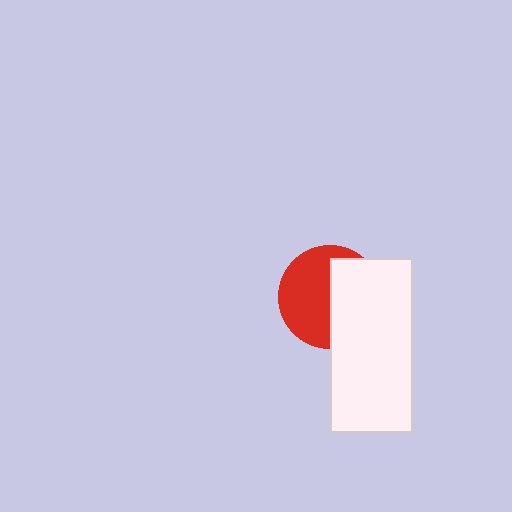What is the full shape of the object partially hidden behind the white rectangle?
The partially hidden object is a red circle.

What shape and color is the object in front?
The object in front is a white rectangle.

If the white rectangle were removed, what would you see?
You would see the complete red circle.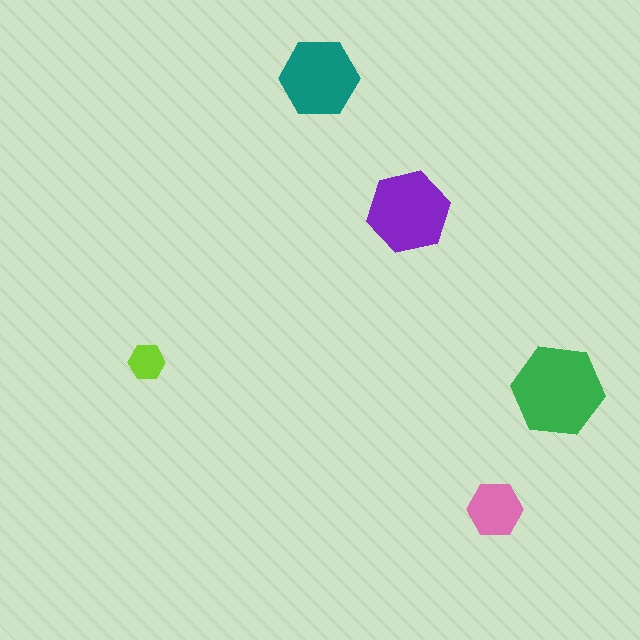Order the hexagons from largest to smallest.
the green one, the purple one, the teal one, the pink one, the lime one.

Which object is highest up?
The teal hexagon is topmost.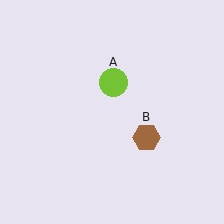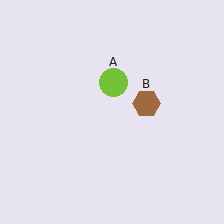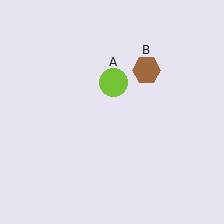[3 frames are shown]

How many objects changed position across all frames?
1 object changed position: brown hexagon (object B).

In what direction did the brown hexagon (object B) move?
The brown hexagon (object B) moved up.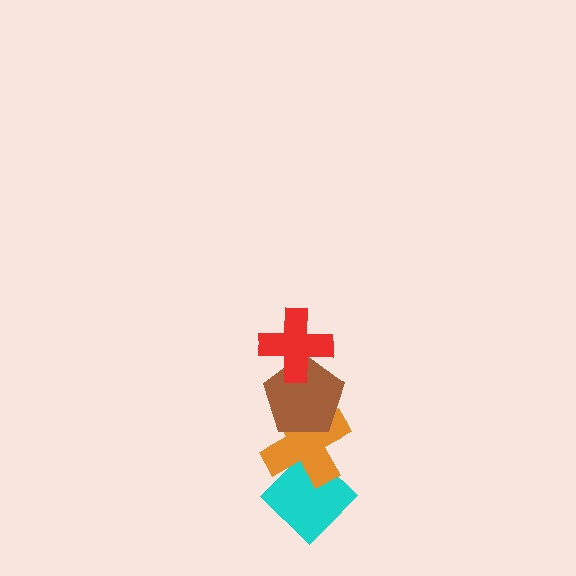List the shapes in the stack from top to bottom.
From top to bottom: the red cross, the brown pentagon, the orange cross, the cyan diamond.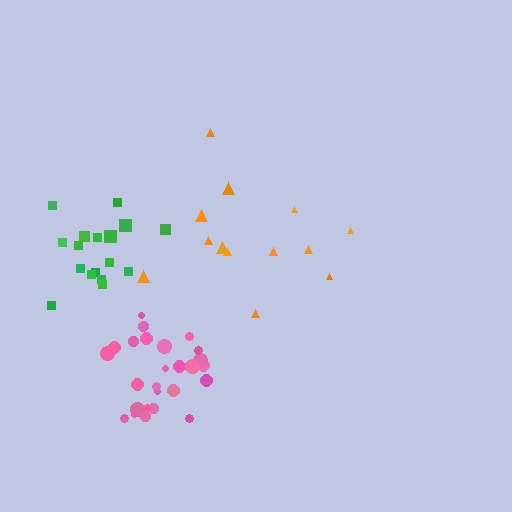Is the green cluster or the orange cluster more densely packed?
Green.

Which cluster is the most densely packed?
Pink.